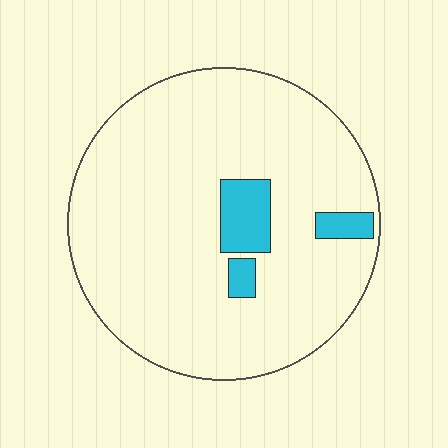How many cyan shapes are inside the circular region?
3.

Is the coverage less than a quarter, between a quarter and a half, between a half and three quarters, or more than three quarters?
Less than a quarter.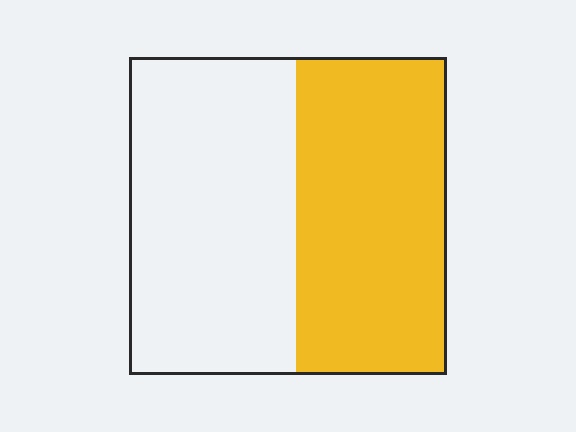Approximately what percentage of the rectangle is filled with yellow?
Approximately 45%.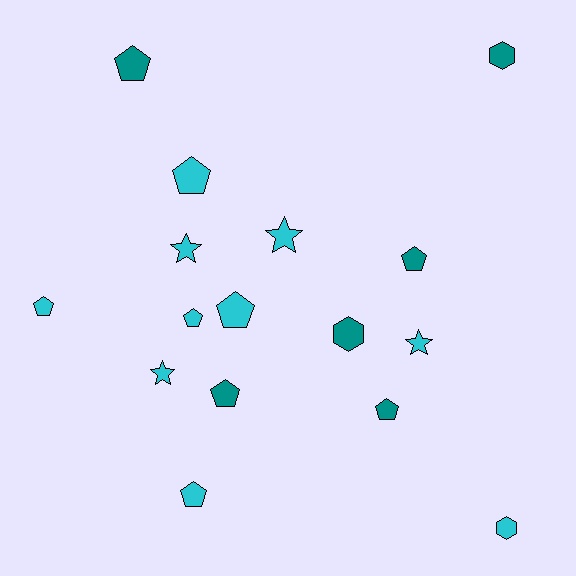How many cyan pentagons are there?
There are 5 cyan pentagons.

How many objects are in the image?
There are 16 objects.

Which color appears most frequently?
Cyan, with 10 objects.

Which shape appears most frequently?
Pentagon, with 9 objects.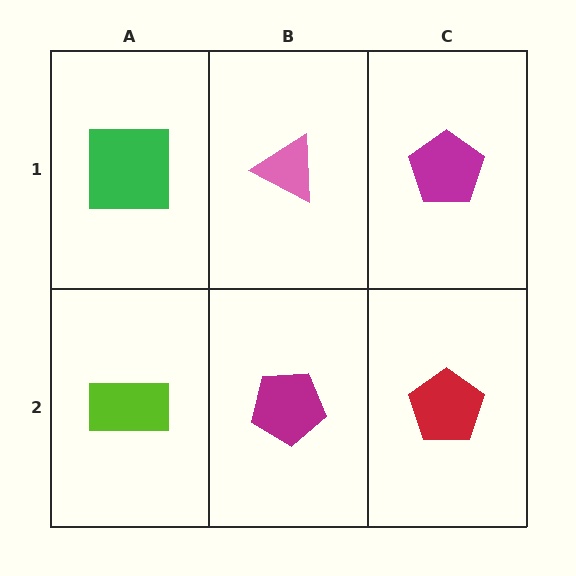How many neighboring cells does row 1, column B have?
3.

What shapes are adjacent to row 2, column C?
A magenta pentagon (row 1, column C), a magenta pentagon (row 2, column B).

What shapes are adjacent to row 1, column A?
A lime rectangle (row 2, column A), a pink triangle (row 1, column B).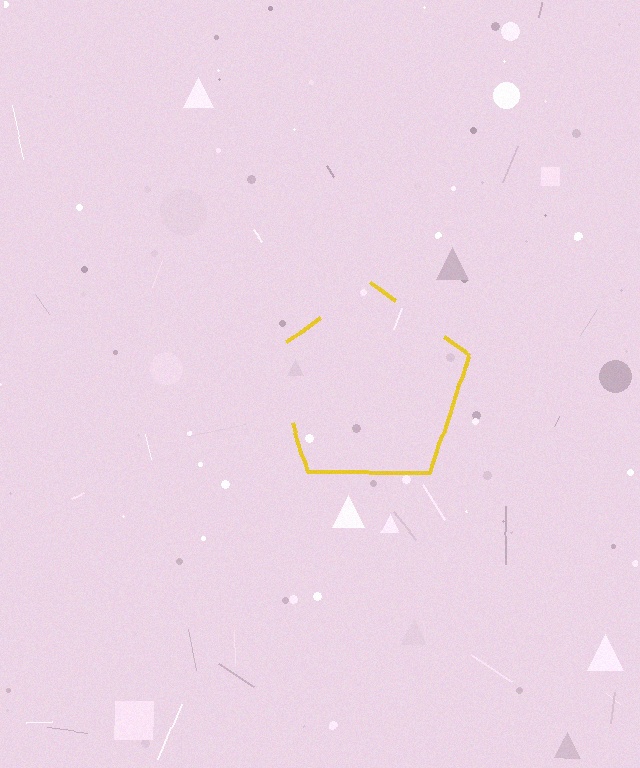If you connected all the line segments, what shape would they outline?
They would outline a pentagon.